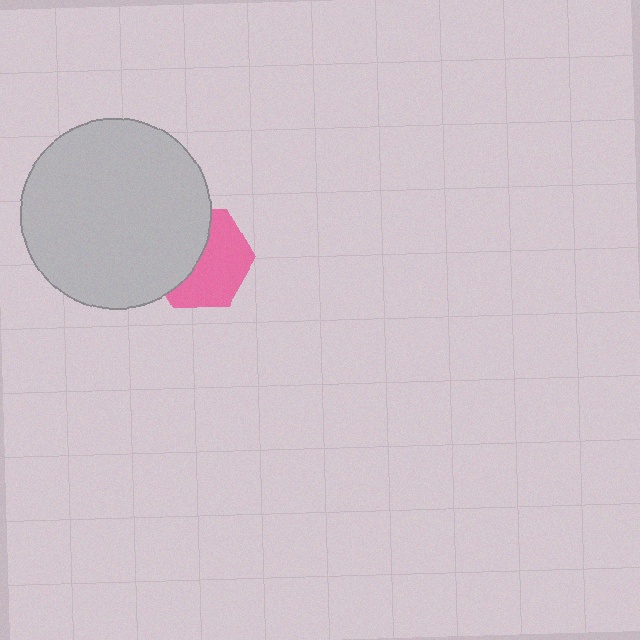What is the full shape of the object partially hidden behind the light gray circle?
The partially hidden object is a pink hexagon.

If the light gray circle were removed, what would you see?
You would see the complete pink hexagon.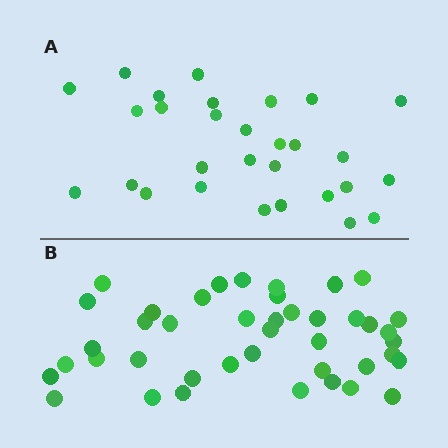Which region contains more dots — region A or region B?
Region B (the bottom region) has more dots.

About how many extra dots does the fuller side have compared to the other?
Region B has approximately 15 more dots than region A.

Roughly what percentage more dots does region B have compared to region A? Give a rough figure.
About 45% more.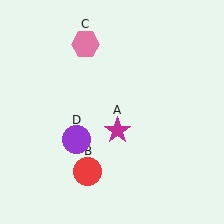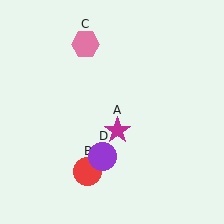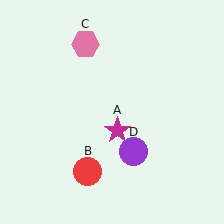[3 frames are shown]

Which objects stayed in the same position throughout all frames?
Magenta star (object A) and red circle (object B) and pink hexagon (object C) remained stationary.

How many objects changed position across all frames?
1 object changed position: purple circle (object D).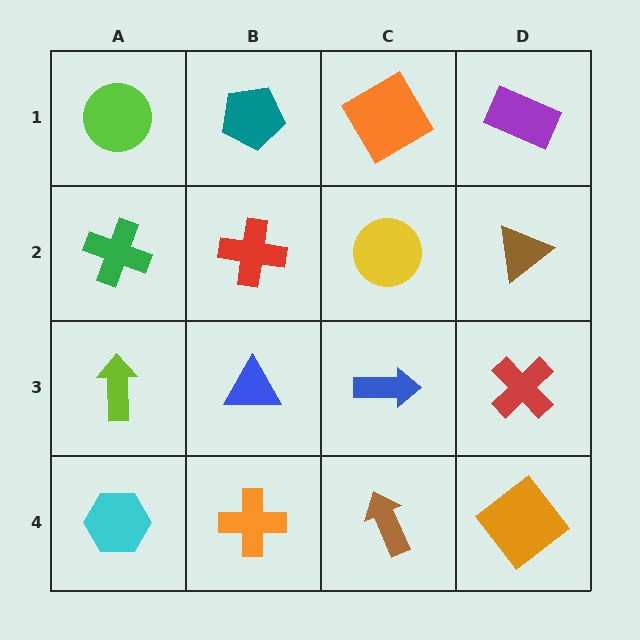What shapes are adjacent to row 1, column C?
A yellow circle (row 2, column C), a teal pentagon (row 1, column B), a purple rectangle (row 1, column D).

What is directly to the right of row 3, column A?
A blue triangle.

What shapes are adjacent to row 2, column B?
A teal pentagon (row 1, column B), a blue triangle (row 3, column B), a green cross (row 2, column A), a yellow circle (row 2, column C).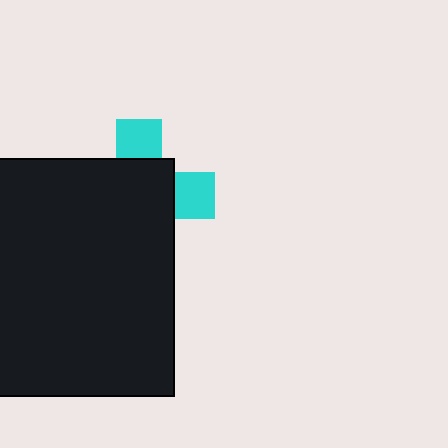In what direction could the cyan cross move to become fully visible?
The cyan cross could move toward the upper-right. That would shift it out from behind the black square entirely.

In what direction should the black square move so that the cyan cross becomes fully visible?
The black square should move toward the lower-left. That is the shortest direction to clear the overlap and leave the cyan cross fully visible.